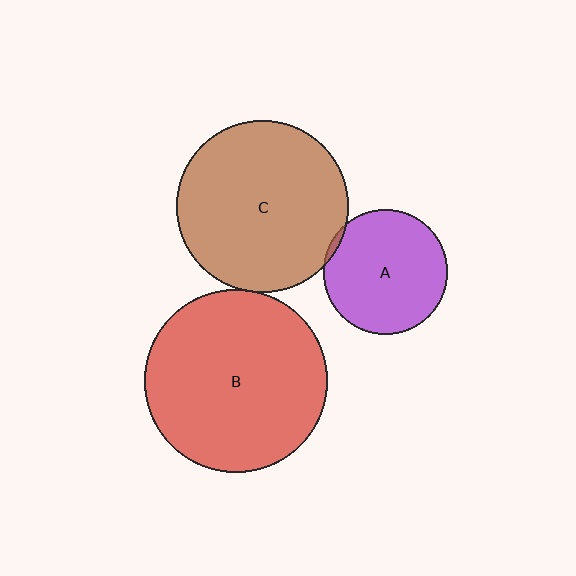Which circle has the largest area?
Circle B (red).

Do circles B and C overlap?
Yes.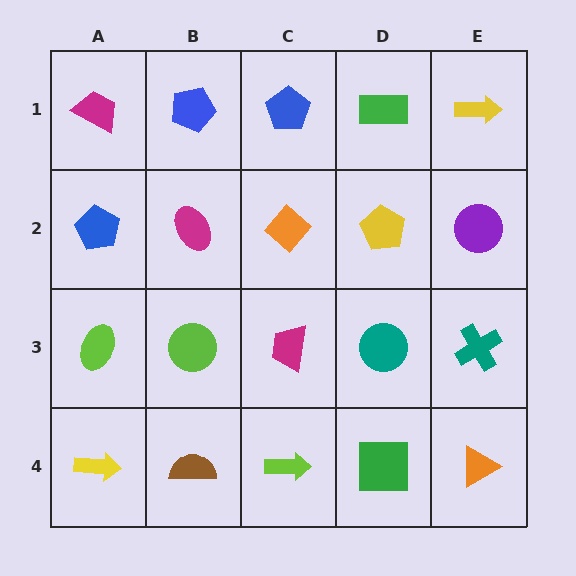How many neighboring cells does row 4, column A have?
2.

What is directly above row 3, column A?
A blue pentagon.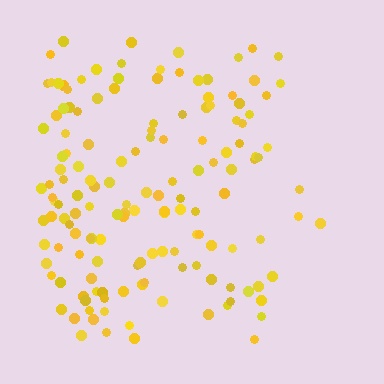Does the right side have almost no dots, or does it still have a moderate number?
Still a moderate number, just noticeably fewer than the left.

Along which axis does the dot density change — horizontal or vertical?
Horizontal.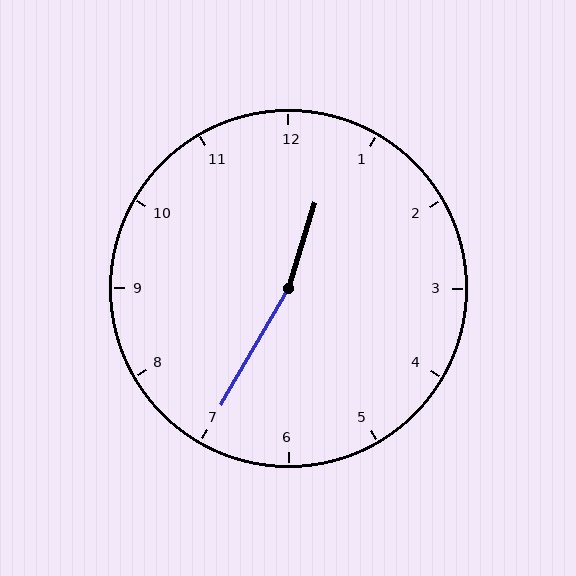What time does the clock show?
12:35.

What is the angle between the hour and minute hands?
Approximately 168 degrees.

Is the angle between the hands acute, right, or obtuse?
It is obtuse.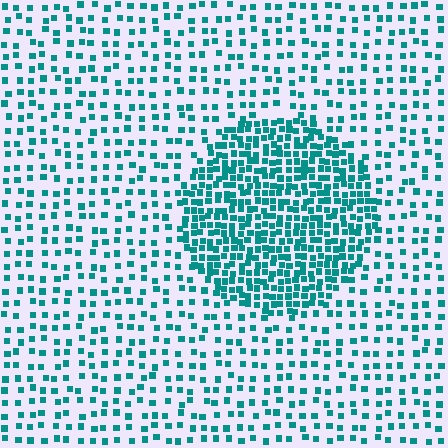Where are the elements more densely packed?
The elements are more densely packed inside the circle boundary.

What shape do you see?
I see a circle.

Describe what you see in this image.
The image contains small teal elements arranged at two different densities. A circle-shaped region is visible where the elements are more densely packed than the surrounding area.